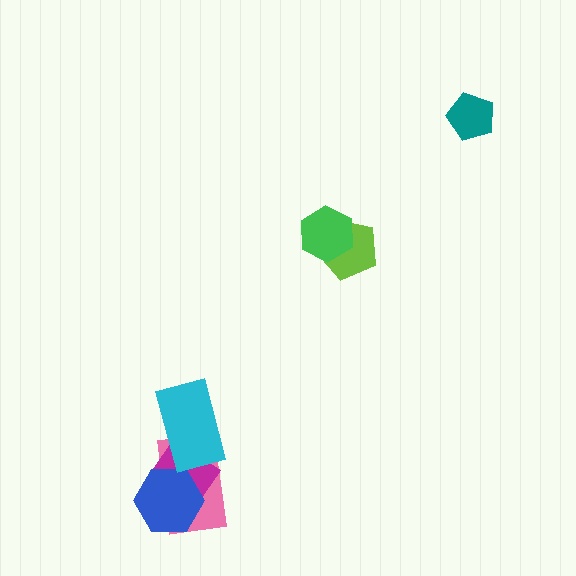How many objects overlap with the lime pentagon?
1 object overlaps with the lime pentagon.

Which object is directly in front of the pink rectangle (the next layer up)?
The magenta diamond is directly in front of the pink rectangle.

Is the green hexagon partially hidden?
No, no other shape covers it.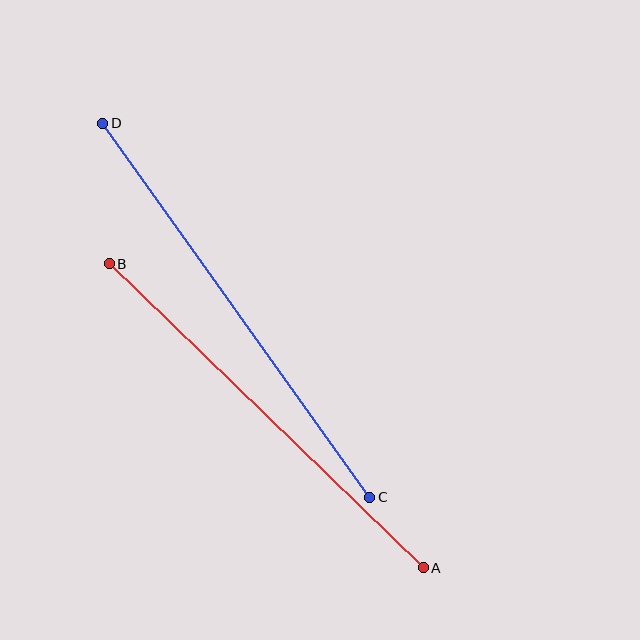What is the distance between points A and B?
The distance is approximately 437 pixels.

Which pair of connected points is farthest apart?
Points C and D are farthest apart.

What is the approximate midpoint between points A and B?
The midpoint is at approximately (266, 416) pixels.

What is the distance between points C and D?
The distance is approximately 460 pixels.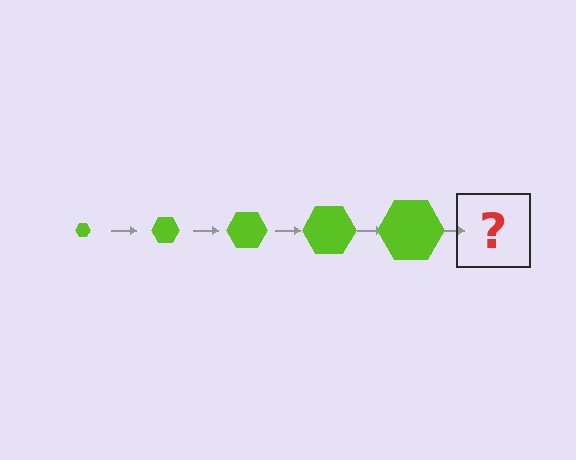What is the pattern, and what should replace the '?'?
The pattern is that the hexagon gets progressively larger each step. The '?' should be a lime hexagon, larger than the previous one.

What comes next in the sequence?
The next element should be a lime hexagon, larger than the previous one.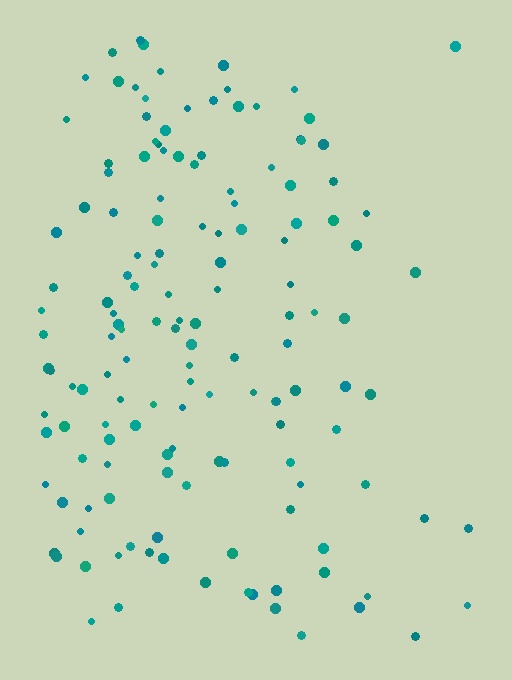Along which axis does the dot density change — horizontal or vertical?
Horizontal.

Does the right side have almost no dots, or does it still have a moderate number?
Still a moderate number, just noticeably fewer than the left.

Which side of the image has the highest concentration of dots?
The left.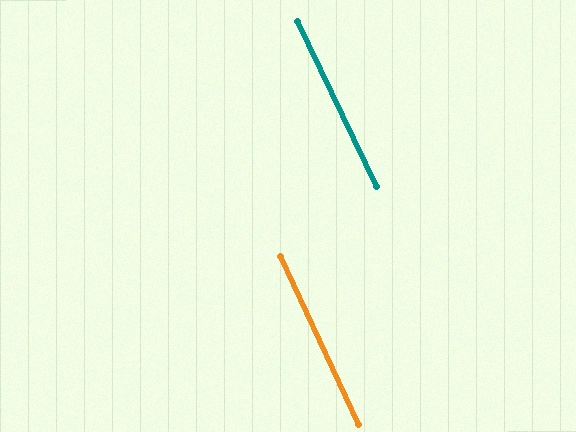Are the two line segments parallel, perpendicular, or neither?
Parallel — their directions differ by only 0.7°.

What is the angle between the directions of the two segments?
Approximately 1 degree.